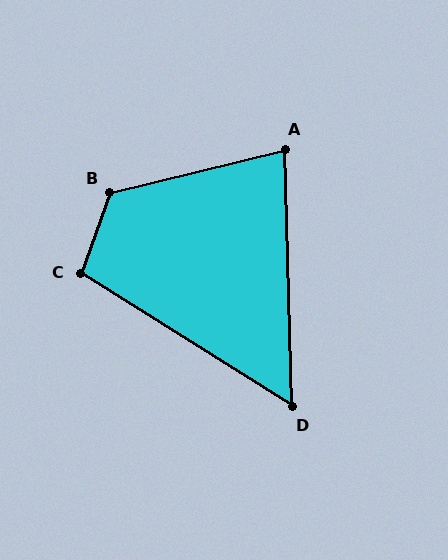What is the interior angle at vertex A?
Approximately 78 degrees (acute).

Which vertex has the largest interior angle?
B, at approximately 124 degrees.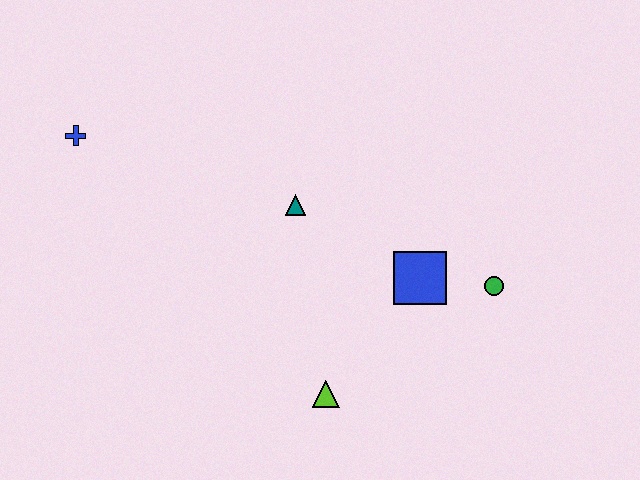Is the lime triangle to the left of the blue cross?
No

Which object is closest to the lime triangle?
The blue square is closest to the lime triangle.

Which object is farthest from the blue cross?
The green circle is farthest from the blue cross.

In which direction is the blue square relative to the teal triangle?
The blue square is to the right of the teal triangle.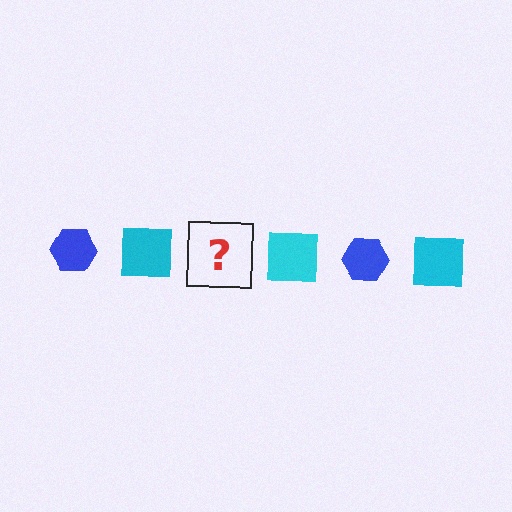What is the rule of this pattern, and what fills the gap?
The rule is that the pattern alternates between blue hexagon and cyan square. The gap should be filled with a blue hexagon.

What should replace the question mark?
The question mark should be replaced with a blue hexagon.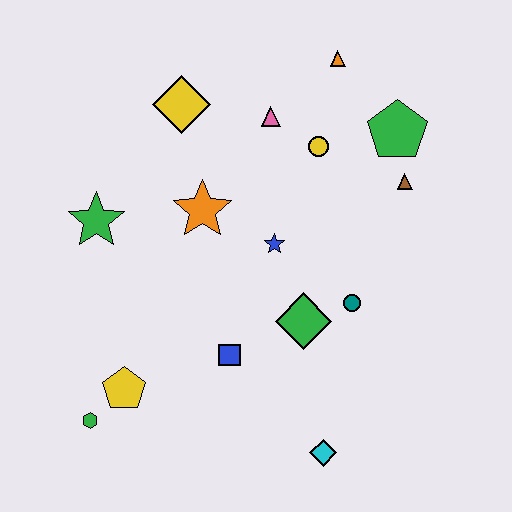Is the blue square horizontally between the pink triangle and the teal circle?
No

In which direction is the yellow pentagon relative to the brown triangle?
The yellow pentagon is to the left of the brown triangle.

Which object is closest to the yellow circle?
The pink triangle is closest to the yellow circle.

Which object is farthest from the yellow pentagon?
The orange triangle is farthest from the yellow pentagon.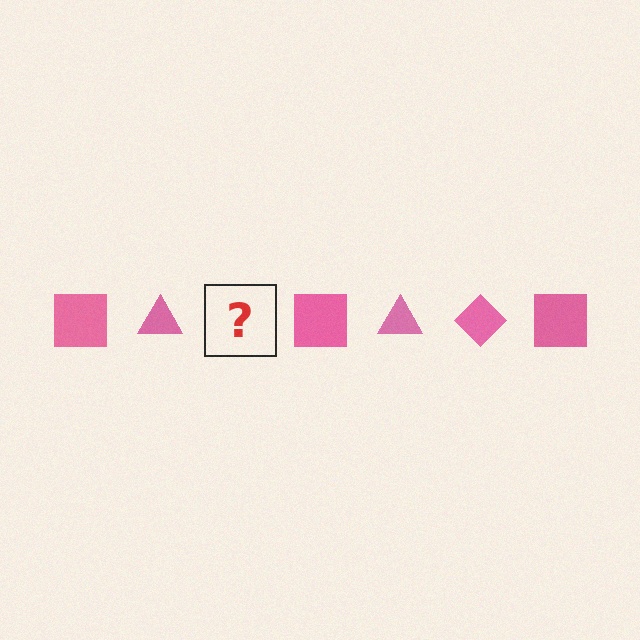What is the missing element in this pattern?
The missing element is a pink diamond.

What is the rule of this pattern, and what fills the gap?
The rule is that the pattern cycles through square, triangle, diamond shapes in pink. The gap should be filled with a pink diamond.